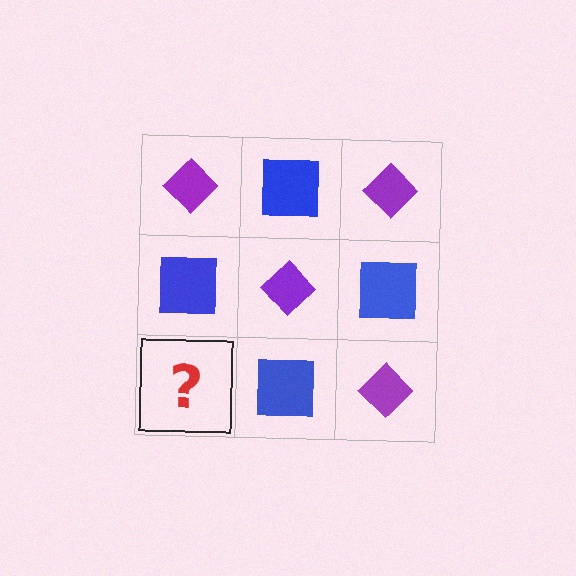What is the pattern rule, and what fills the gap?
The rule is that it alternates purple diamond and blue square in a checkerboard pattern. The gap should be filled with a purple diamond.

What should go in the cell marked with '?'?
The missing cell should contain a purple diamond.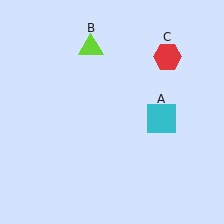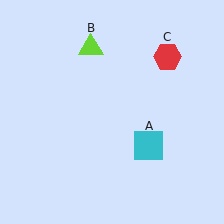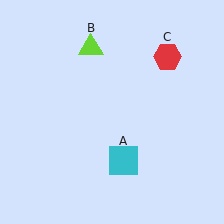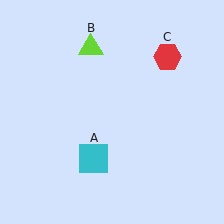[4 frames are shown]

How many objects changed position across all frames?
1 object changed position: cyan square (object A).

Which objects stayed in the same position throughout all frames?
Lime triangle (object B) and red hexagon (object C) remained stationary.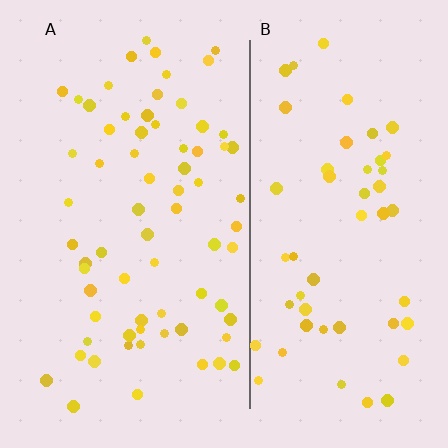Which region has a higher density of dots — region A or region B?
A (the left).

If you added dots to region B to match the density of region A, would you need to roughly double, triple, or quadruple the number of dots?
Approximately double.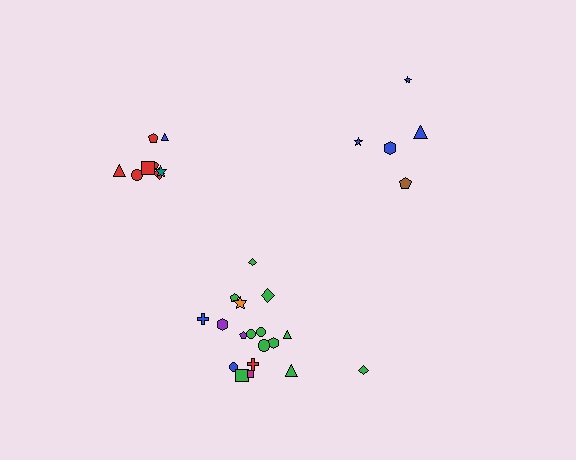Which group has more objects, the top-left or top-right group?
The top-left group.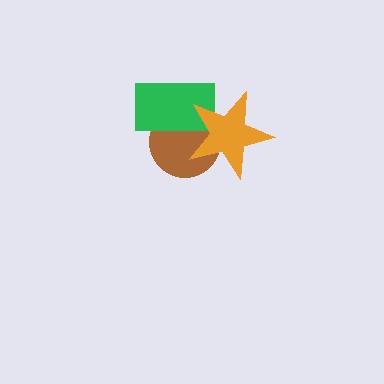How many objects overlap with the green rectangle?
2 objects overlap with the green rectangle.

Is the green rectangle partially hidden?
Yes, it is partially covered by another shape.